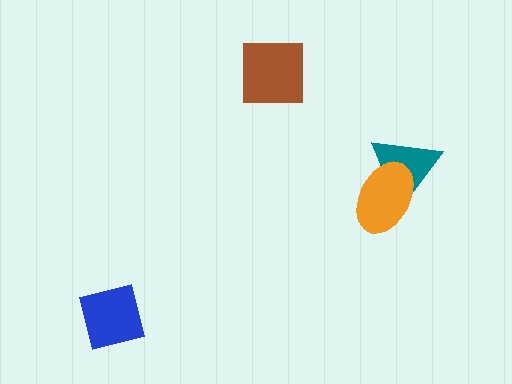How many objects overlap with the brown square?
0 objects overlap with the brown square.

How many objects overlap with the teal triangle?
1 object overlaps with the teal triangle.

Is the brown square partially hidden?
No, no other shape covers it.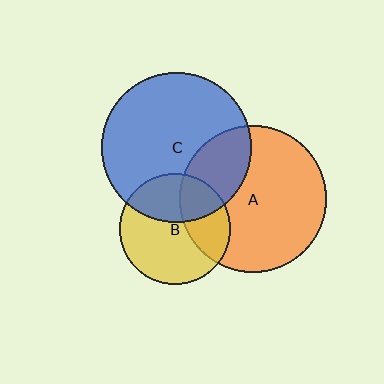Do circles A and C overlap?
Yes.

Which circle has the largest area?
Circle C (blue).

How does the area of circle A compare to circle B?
Approximately 1.8 times.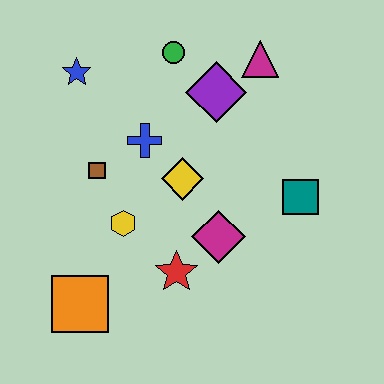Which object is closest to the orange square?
The yellow hexagon is closest to the orange square.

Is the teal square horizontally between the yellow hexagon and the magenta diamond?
No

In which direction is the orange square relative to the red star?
The orange square is to the left of the red star.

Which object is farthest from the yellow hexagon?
The magenta triangle is farthest from the yellow hexagon.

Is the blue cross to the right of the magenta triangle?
No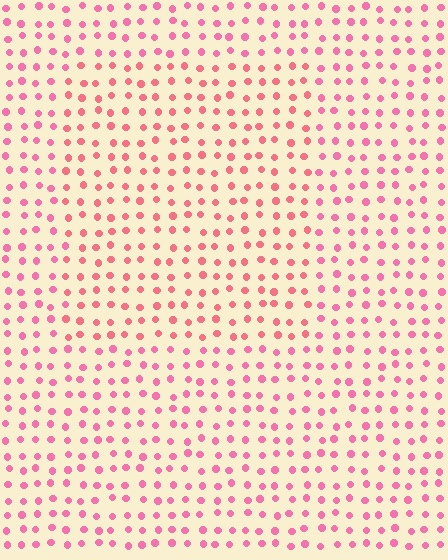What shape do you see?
I see a rectangle.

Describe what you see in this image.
The image is filled with small pink elements in a uniform arrangement. A rectangle-shaped region is visible where the elements are tinted to a slightly different hue, forming a subtle color boundary.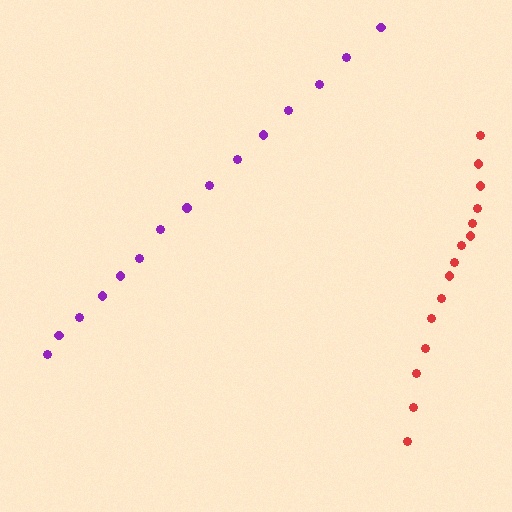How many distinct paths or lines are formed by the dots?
There are 2 distinct paths.